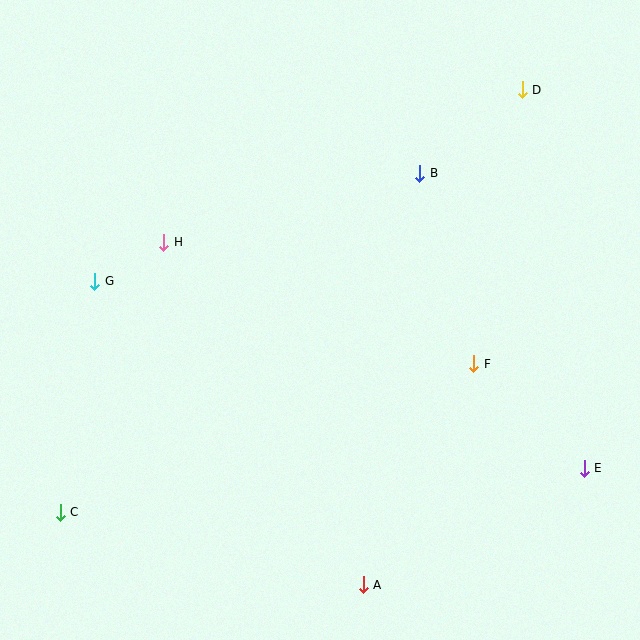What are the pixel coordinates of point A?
Point A is at (363, 585).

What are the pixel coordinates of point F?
Point F is at (474, 364).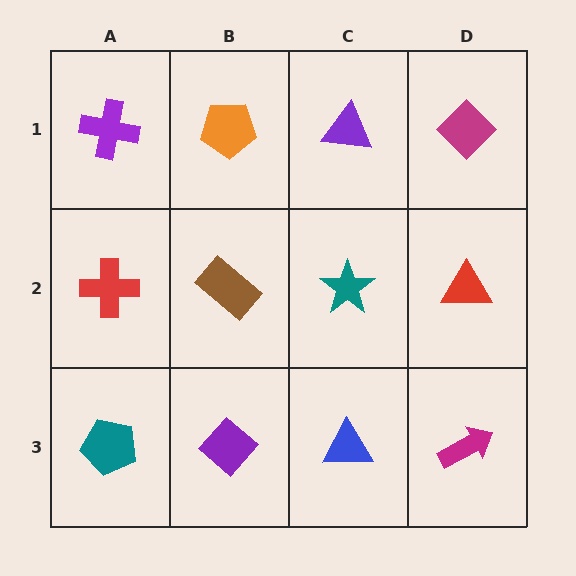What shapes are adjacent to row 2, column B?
An orange pentagon (row 1, column B), a purple diamond (row 3, column B), a red cross (row 2, column A), a teal star (row 2, column C).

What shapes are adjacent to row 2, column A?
A purple cross (row 1, column A), a teal pentagon (row 3, column A), a brown rectangle (row 2, column B).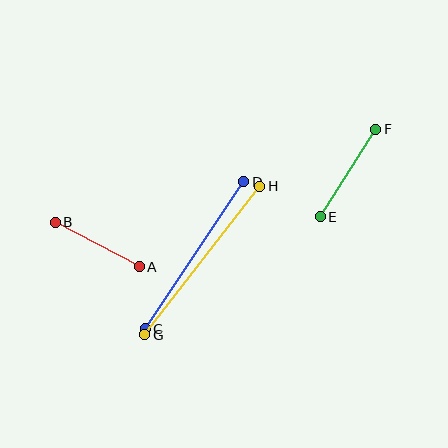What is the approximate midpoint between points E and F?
The midpoint is at approximately (348, 173) pixels.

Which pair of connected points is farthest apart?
Points G and H are farthest apart.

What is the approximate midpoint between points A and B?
The midpoint is at approximately (97, 245) pixels.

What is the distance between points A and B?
The distance is approximately 95 pixels.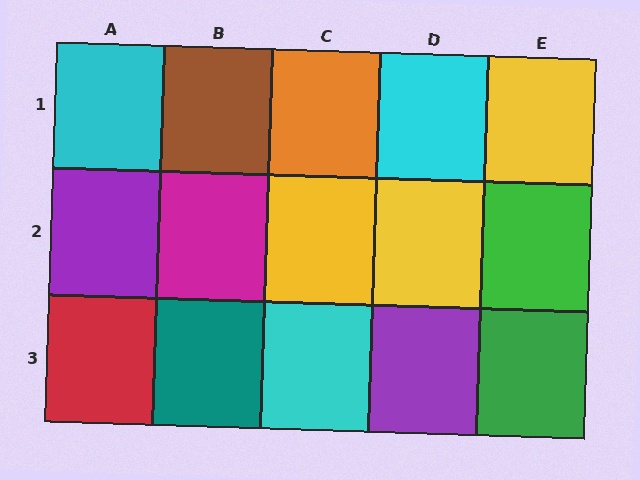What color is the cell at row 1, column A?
Cyan.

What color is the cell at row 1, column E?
Yellow.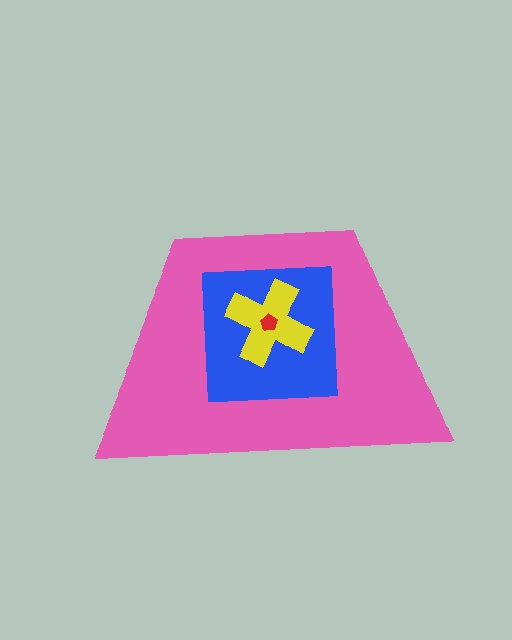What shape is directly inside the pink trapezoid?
The blue square.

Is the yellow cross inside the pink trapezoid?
Yes.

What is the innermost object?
The red pentagon.